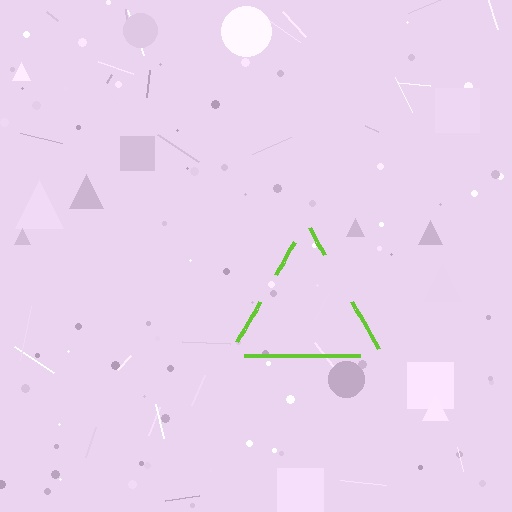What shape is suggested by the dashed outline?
The dashed outline suggests a triangle.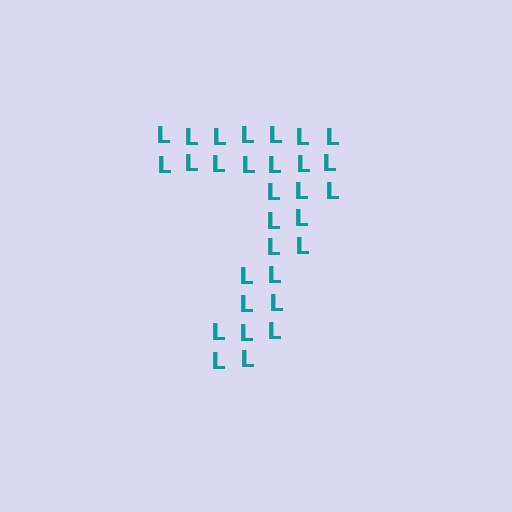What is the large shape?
The large shape is the digit 7.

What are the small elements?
The small elements are letter L's.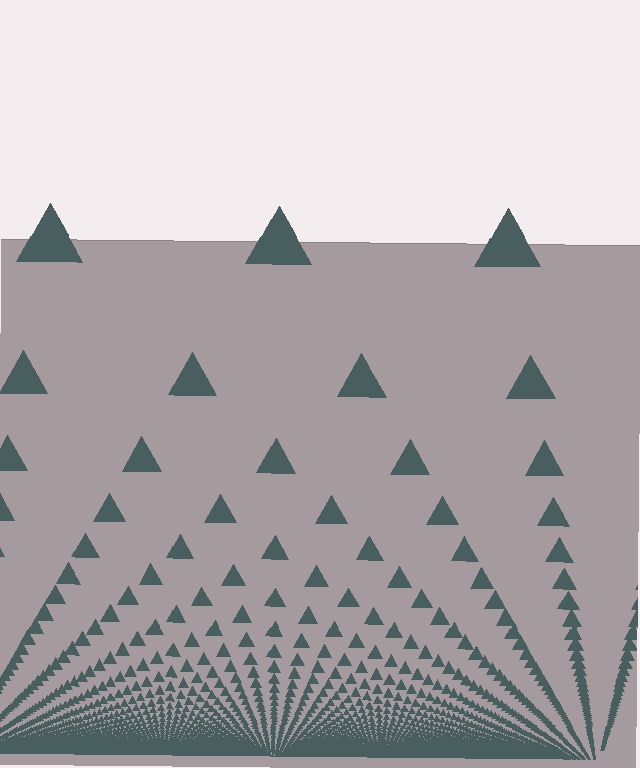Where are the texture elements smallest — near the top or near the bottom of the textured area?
Near the bottom.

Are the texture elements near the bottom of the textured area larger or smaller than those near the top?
Smaller. The gradient is inverted — elements near the bottom are smaller and denser.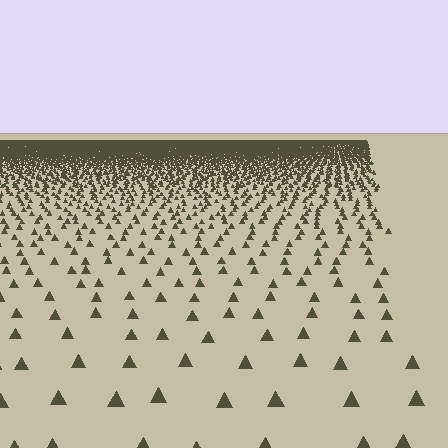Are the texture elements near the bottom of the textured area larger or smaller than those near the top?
Larger. Near the bottom, elements are closer to the viewer and appear at a bigger on-screen size.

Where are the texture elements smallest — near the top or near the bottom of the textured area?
Near the top.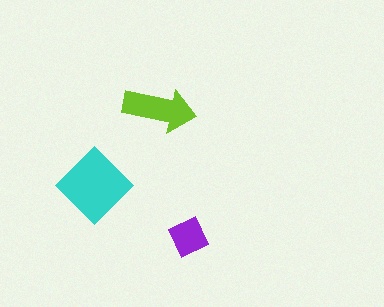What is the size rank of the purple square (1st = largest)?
3rd.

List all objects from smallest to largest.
The purple square, the lime arrow, the cyan diamond.